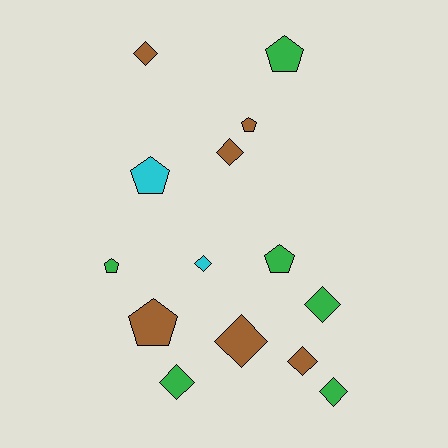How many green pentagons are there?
There are 3 green pentagons.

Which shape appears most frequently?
Diamond, with 8 objects.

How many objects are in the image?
There are 14 objects.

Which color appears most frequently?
Brown, with 6 objects.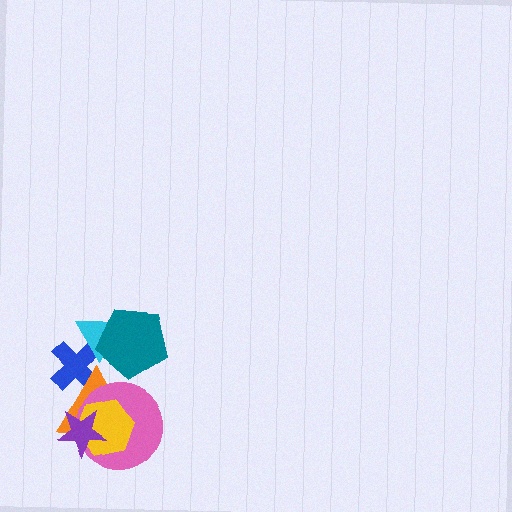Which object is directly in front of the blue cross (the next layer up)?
The orange triangle is directly in front of the blue cross.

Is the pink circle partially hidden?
Yes, it is partially covered by another shape.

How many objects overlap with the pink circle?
3 objects overlap with the pink circle.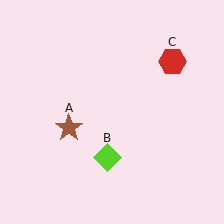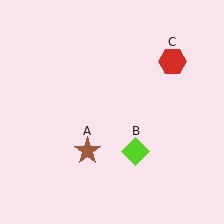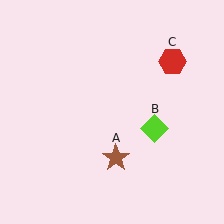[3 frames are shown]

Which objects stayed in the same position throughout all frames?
Red hexagon (object C) remained stationary.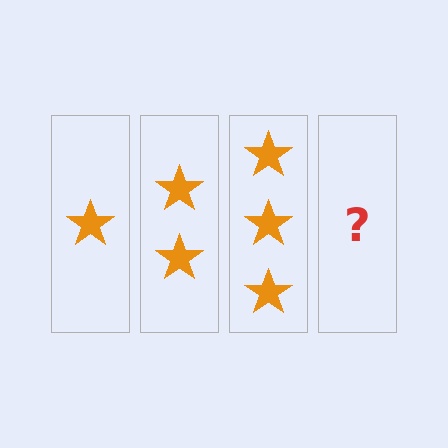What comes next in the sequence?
The next element should be 4 stars.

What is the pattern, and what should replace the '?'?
The pattern is that each step adds one more star. The '?' should be 4 stars.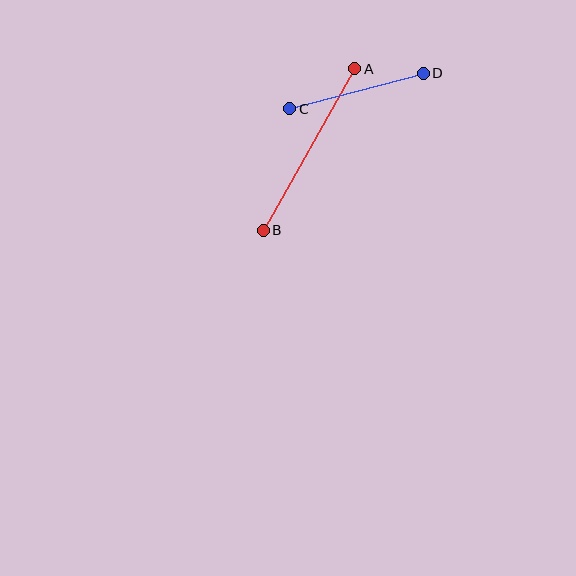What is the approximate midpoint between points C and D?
The midpoint is at approximately (357, 91) pixels.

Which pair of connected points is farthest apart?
Points A and B are farthest apart.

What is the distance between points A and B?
The distance is approximately 186 pixels.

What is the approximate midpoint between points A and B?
The midpoint is at approximately (309, 150) pixels.